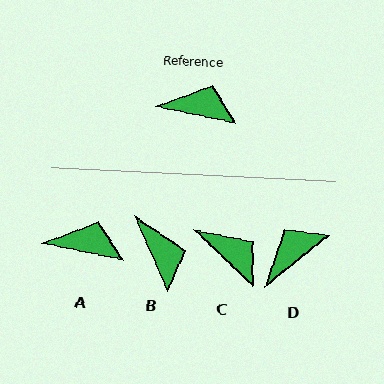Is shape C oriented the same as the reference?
No, it is off by about 32 degrees.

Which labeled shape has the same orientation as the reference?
A.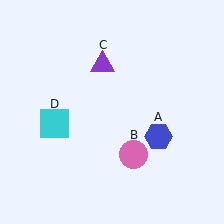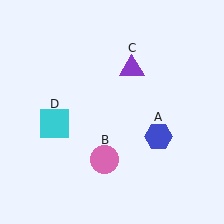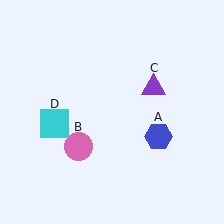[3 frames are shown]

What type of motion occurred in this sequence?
The pink circle (object B), purple triangle (object C) rotated clockwise around the center of the scene.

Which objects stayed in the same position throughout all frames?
Blue hexagon (object A) and cyan square (object D) remained stationary.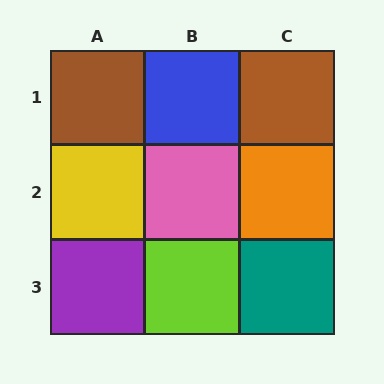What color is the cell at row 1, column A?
Brown.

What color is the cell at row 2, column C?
Orange.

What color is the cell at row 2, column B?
Pink.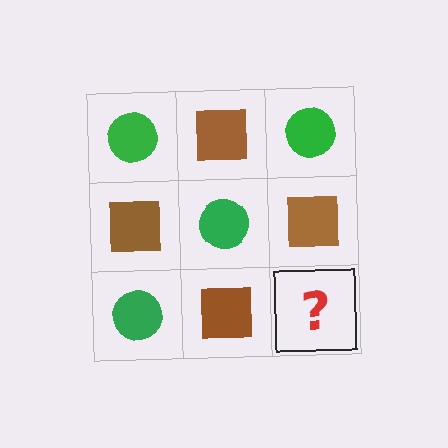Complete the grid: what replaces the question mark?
The question mark should be replaced with a green circle.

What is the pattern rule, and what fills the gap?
The rule is that it alternates green circle and brown square in a checkerboard pattern. The gap should be filled with a green circle.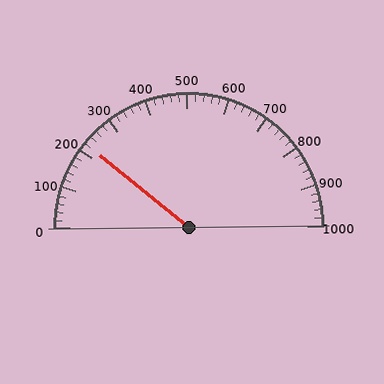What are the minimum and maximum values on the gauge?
The gauge ranges from 0 to 1000.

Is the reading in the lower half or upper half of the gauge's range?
The reading is in the lower half of the range (0 to 1000).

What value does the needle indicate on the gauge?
The needle indicates approximately 220.